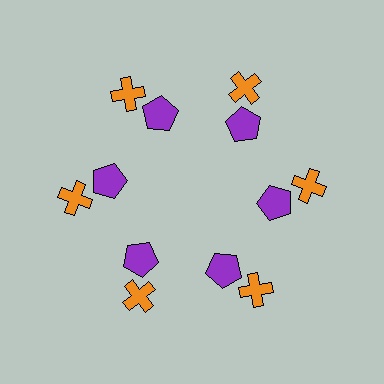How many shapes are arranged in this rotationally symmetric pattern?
There are 12 shapes, arranged in 6 groups of 2.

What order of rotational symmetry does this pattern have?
This pattern has 6-fold rotational symmetry.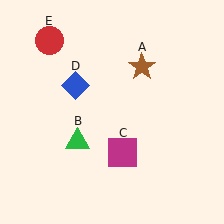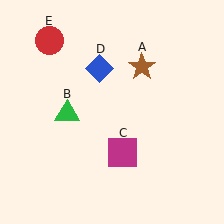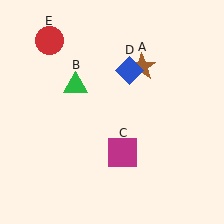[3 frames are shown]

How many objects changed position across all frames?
2 objects changed position: green triangle (object B), blue diamond (object D).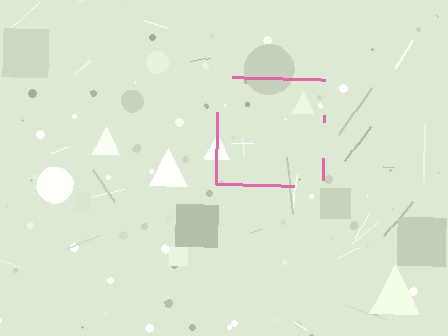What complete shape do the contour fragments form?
The contour fragments form a square.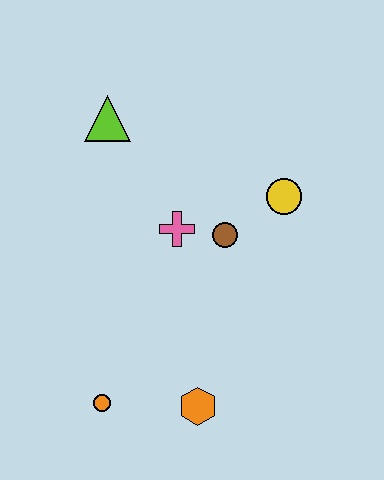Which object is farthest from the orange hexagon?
The lime triangle is farthest from the orange hexagon.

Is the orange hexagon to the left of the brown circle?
Yes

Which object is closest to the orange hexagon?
The orange circle is closest to the orange hexagon.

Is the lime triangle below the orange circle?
No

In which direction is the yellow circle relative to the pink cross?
The yellow circle is to the right of the pink cross.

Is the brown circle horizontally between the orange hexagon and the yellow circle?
Yes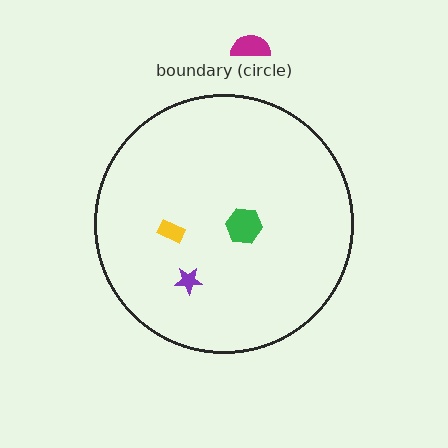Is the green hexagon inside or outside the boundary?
Inside.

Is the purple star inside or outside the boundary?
Inside.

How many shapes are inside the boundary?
3 inside, 1 outside.